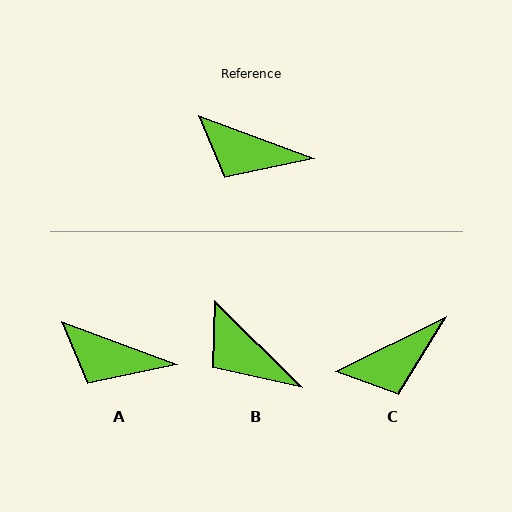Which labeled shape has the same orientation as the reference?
A.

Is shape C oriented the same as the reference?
No, it is off by about 46 degrees.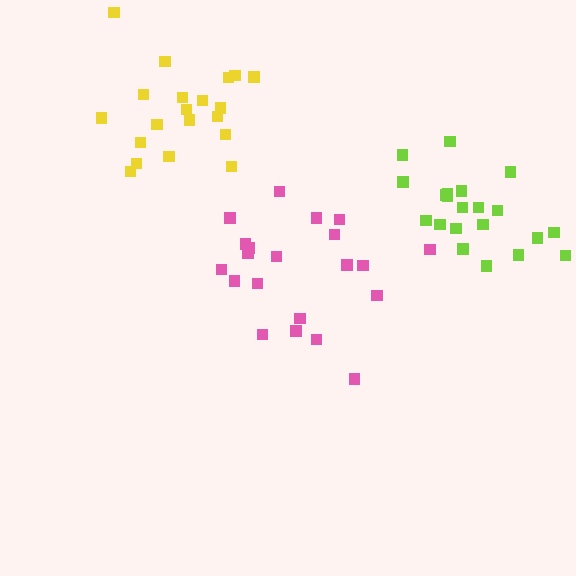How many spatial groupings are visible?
There are 3 spatial groupings.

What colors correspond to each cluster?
The clusters are colored: pink, lime, yellow.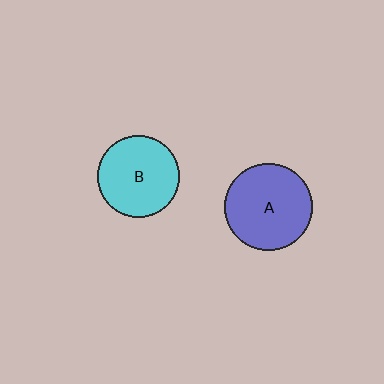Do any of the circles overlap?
No, none of the circles overlap.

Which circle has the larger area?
Circle A (blue).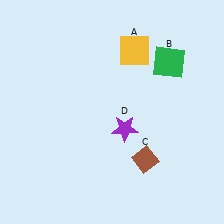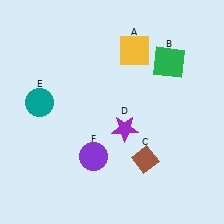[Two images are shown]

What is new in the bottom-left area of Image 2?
A purple circle (F) was added in the bottom-left area of Image 2.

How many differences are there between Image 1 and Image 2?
There are 2 differences between the two images.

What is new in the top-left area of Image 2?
A teal circle (E) was added in the top-left area of Image 2.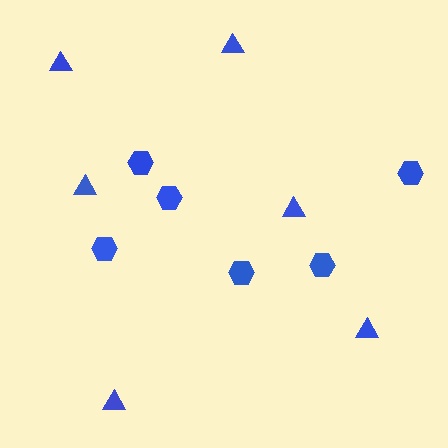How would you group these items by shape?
There are 2 groups: one group of triangles (6) and one group of hexagons (6).